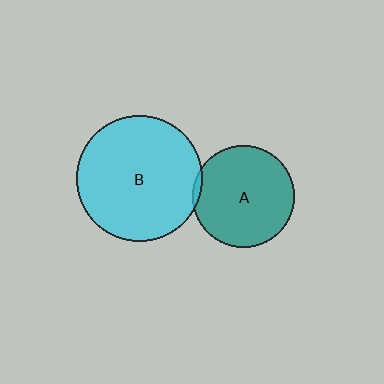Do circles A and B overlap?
Yes.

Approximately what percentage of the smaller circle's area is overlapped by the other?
Approximately 5%.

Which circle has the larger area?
Circle B (cyan).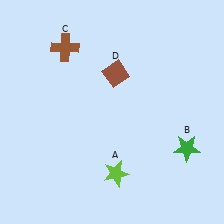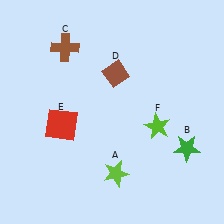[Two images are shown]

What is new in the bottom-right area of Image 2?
A lime star (F) was added in the bottom-right area of Image 2.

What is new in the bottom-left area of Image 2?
A red square (E) was added in the bottom-left area of Image 2.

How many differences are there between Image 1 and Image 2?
There are 2 differences between the two images.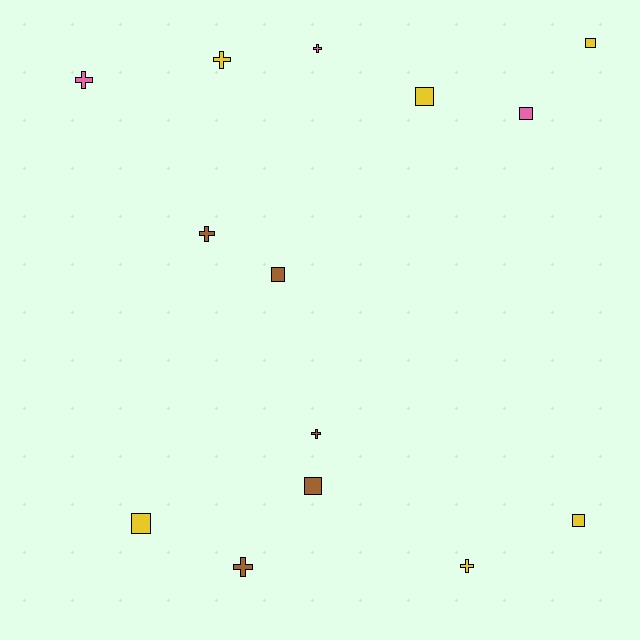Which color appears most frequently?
Yellow, with 6 objects.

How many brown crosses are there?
There are 3 brown crosses.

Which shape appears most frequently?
Cross, with 7 objects.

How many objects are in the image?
There are 14 objects.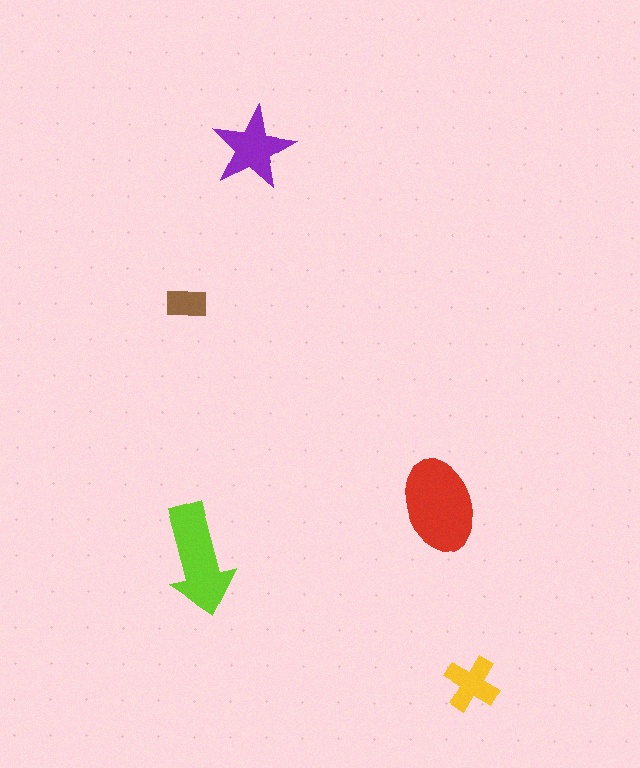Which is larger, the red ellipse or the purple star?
The red ellipse.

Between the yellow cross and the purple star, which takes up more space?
The purple star.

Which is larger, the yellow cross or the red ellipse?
The red ellipse.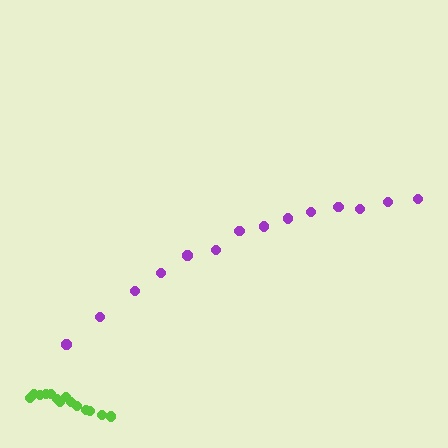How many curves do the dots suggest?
There are 2 distinct paths.